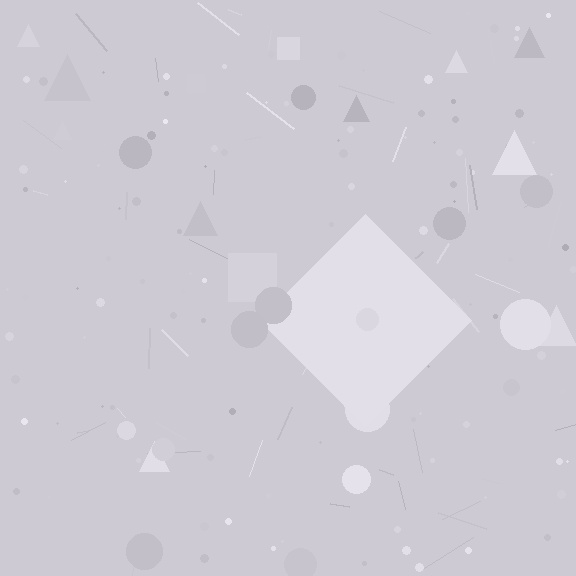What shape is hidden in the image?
A diamond is hidden in the image.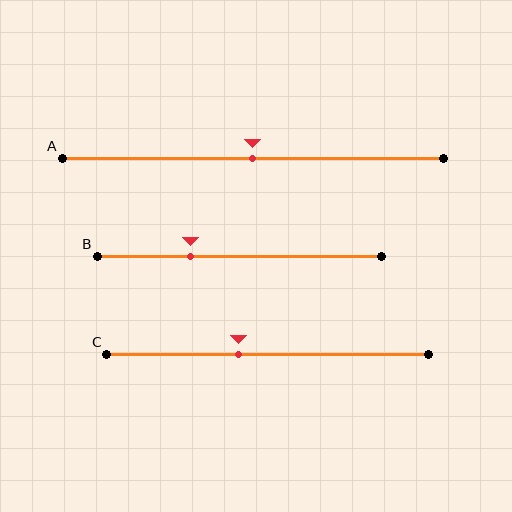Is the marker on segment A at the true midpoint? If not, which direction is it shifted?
Yes, the marker on segment A is at the true midpoint.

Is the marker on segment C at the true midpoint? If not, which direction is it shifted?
No, the marker on segment C is shifted to the left by about 9% of the segment length.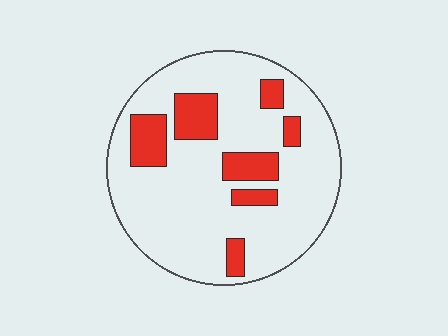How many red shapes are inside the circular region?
7.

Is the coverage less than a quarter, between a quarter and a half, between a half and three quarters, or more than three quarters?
Less than a quarter.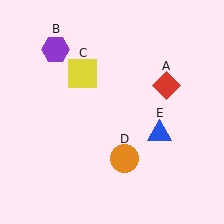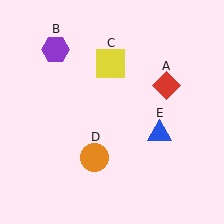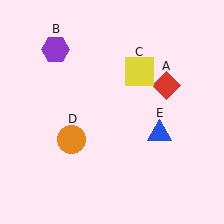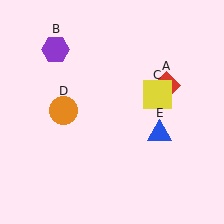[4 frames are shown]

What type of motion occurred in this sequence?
The yellow square (object C), orange circle (object D) rotated clockwise around the center of the scene.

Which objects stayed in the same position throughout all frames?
Red diamond (object A) and purple hexagon (object B) and blue triangle (object E) remained stationary.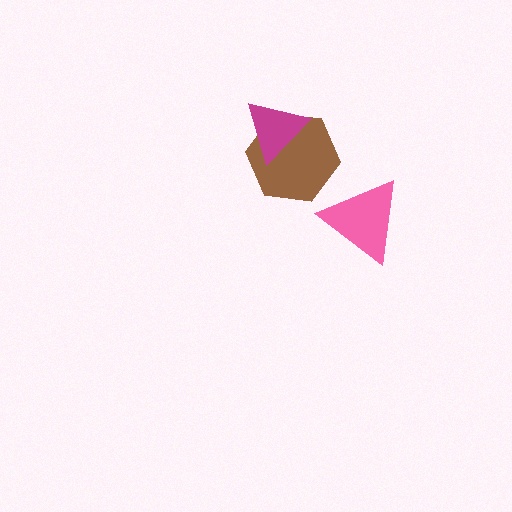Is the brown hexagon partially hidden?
Yes, it is partially covered by another shape.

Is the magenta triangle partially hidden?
No, no other shape covers it.